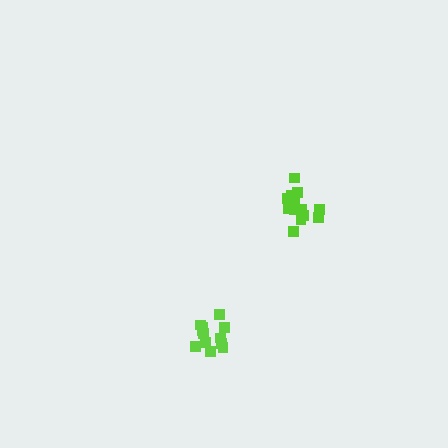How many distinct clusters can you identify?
There are 2 distinct clusters.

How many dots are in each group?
Group 1: 13 dots, Group 2: 13 dots (26 total).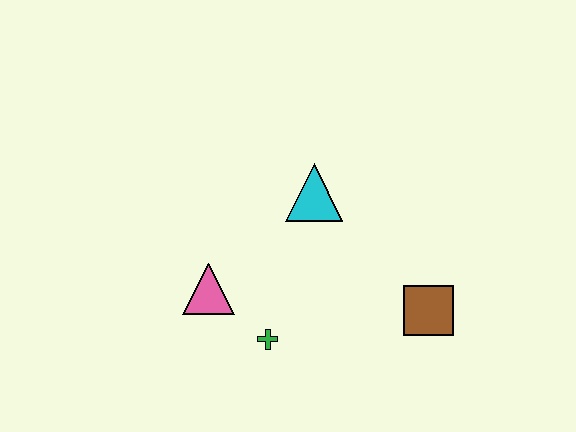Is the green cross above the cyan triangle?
No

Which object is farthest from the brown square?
The pink triangle is farthest from the brown square.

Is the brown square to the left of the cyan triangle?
No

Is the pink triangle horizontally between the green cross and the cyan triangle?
No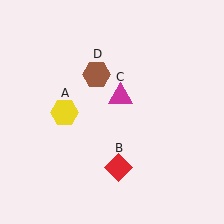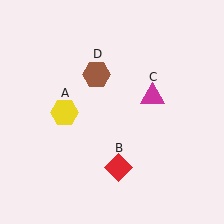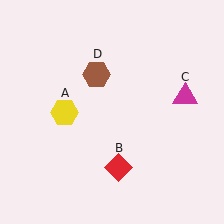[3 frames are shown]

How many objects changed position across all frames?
1 object changed position: magenta triangle (object C).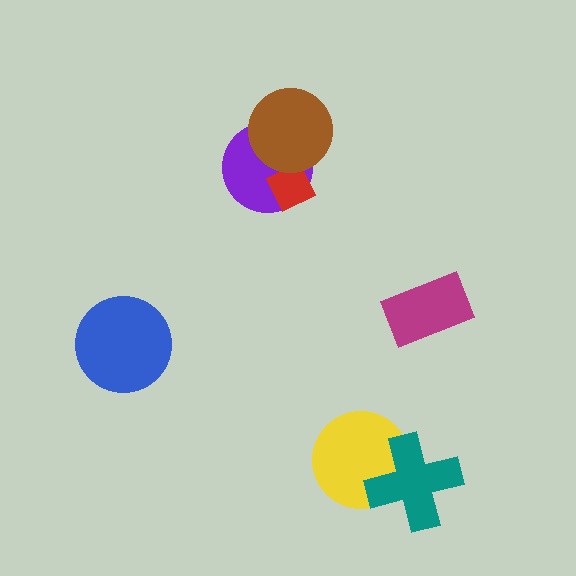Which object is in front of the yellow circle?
The teal cross is in front of the yellow circle.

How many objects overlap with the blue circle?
0 objects overlap with the blue circle.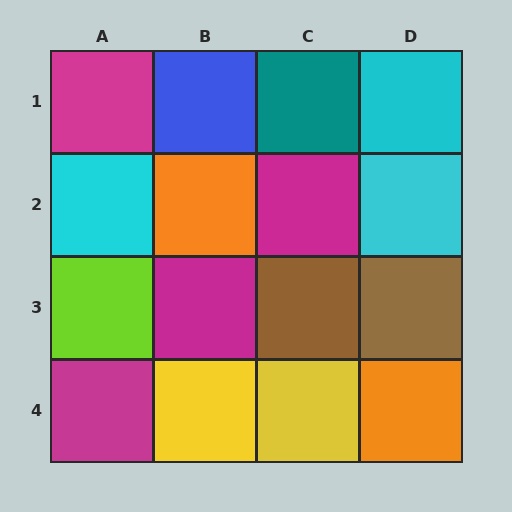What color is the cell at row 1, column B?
Blue.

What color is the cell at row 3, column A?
Lime.